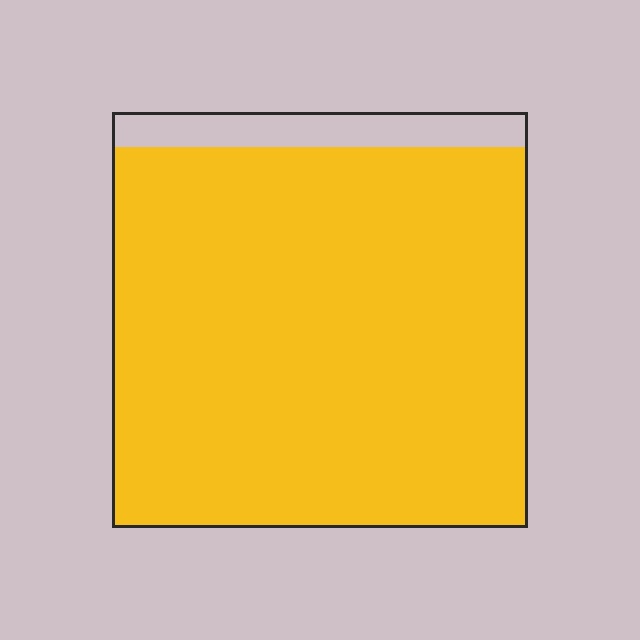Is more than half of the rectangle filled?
Yes.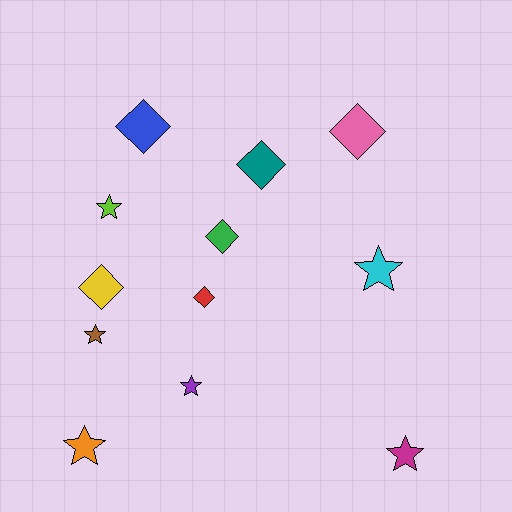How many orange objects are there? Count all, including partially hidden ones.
There is 1 orange object.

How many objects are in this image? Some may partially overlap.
There are 12 objects.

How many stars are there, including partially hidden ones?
There are 6 stars.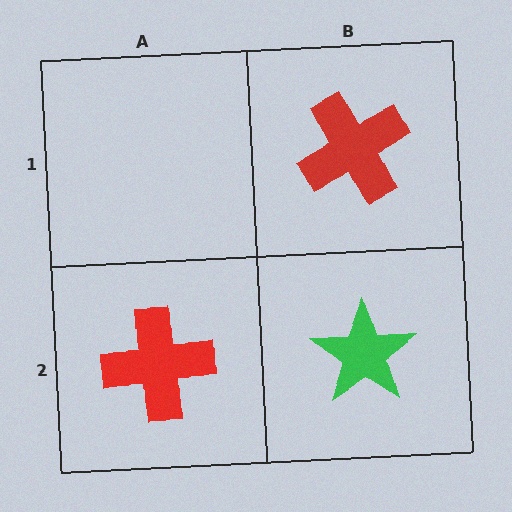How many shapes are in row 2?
2 shapes.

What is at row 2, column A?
A red cross.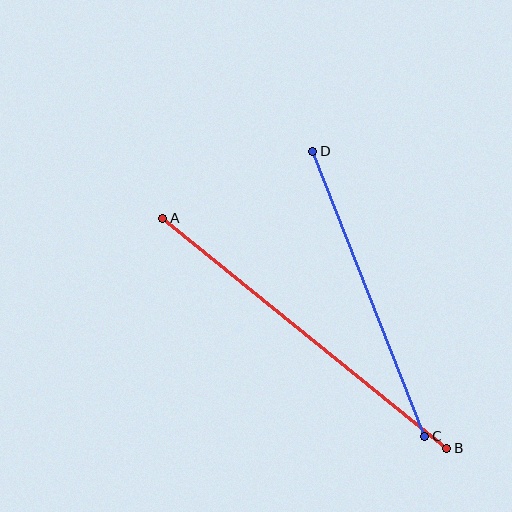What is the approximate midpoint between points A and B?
The midpoint is at approximately (305, 333) pixels.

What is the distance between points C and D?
The distance is approximately 306 pixels.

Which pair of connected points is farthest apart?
Points A and B are farthest apart.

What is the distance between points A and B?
The distance is approximately 365 pixels.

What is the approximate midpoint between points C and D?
The midpoint is at approximately (369, 294) pixels.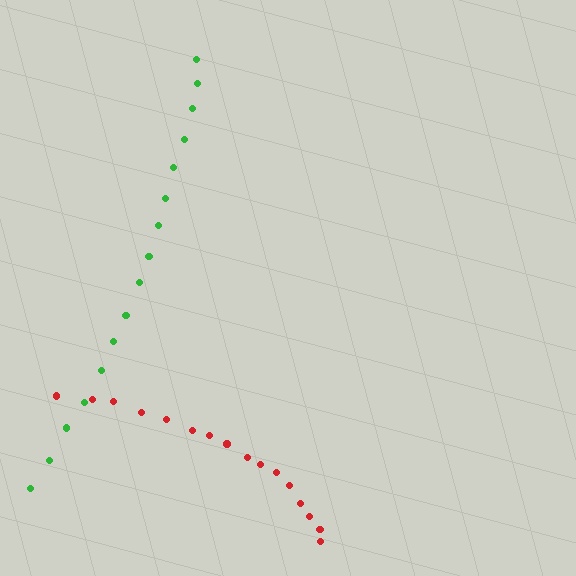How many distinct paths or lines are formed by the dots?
There are 2 distinct paths.